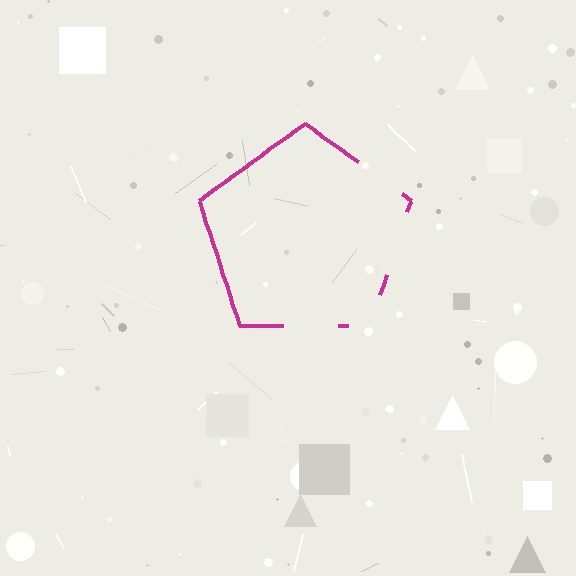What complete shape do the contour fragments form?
The contour fragments form a pentagon.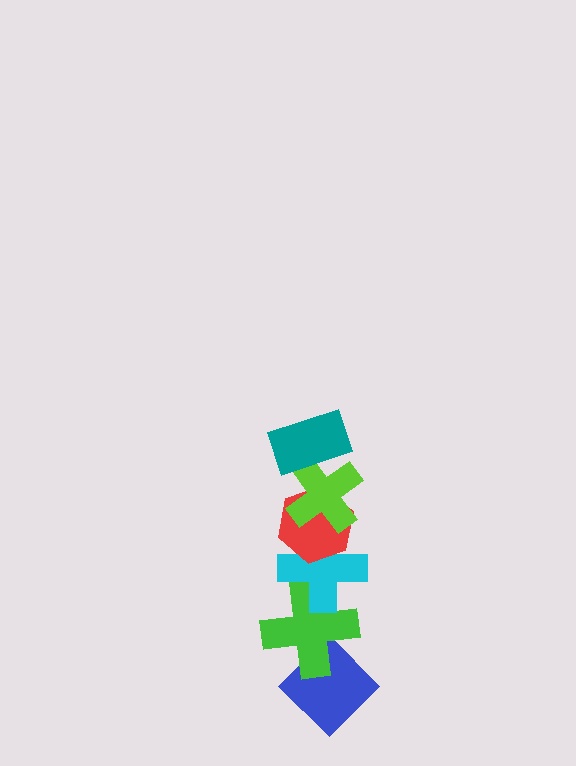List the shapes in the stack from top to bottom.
From top to bottom: the teal rectangle, the lime cross, the red hexagon, the cyan cross, the green cross, the blue diamond.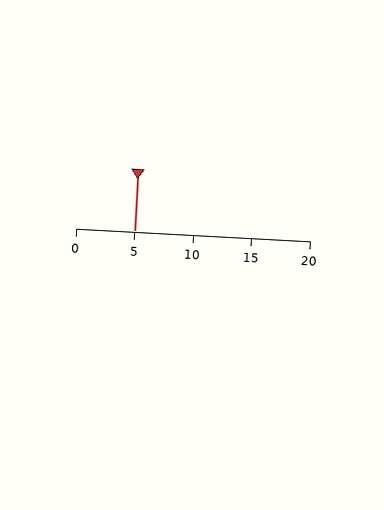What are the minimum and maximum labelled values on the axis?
The axis runs from 0 to 20.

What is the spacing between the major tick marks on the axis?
The major ticks are spaced 5 apart.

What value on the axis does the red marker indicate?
The marker indicates approximately 5.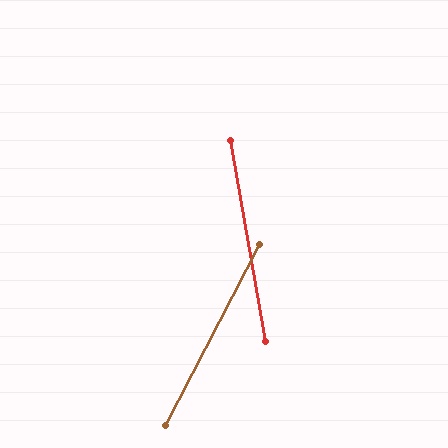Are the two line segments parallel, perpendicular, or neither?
Neither parallel nor perpendicular — they differ by about 37°.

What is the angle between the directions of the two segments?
Approximately 37 degrees.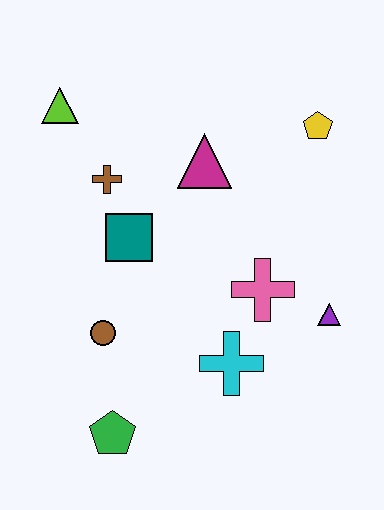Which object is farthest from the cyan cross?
The lime triangle is farthest from the cyan cross.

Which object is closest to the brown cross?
The teal square is closest to the brown cross.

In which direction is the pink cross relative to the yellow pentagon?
The pink cross is below the yellow pentagon.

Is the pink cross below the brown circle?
No